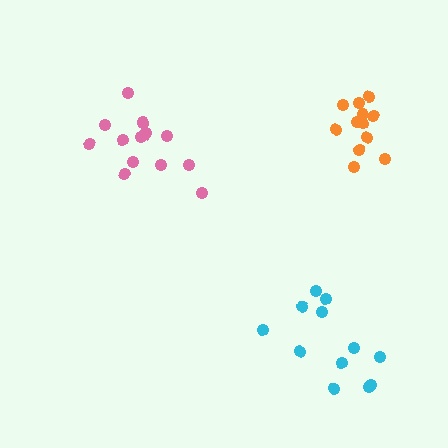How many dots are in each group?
Group 1: 12 dots, Group 2: 14 dots, Group 3: 12 dots (38 total).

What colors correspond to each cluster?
The clusters are colored: orange, pink, cyan.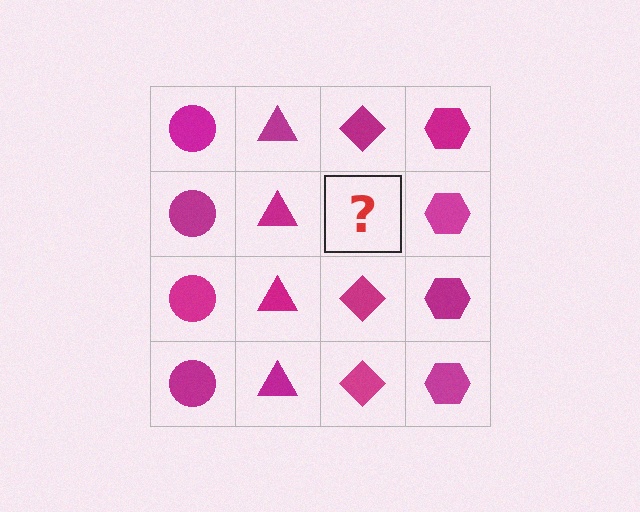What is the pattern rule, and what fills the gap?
The rule is that each column has a consistent shape. The gap should be filled with a magenta diamond.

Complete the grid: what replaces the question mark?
The question mark should be replaced with a magenta diamond.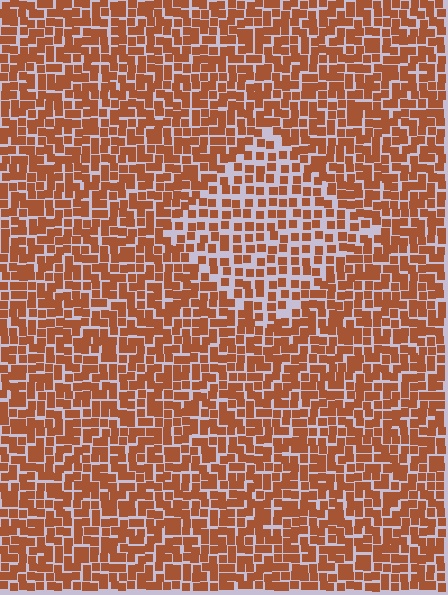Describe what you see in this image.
The image contains small brown elements arranged at two different densities. A diamond-shaped region is visible where the elements are less densely packed than the surrounding area.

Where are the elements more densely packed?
The elements are more densely packed outside the diamond boundary.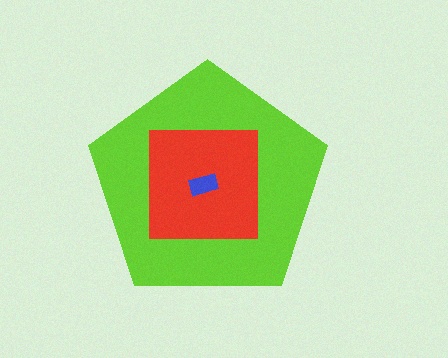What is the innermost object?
The blue rectangle.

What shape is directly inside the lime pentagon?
The red square.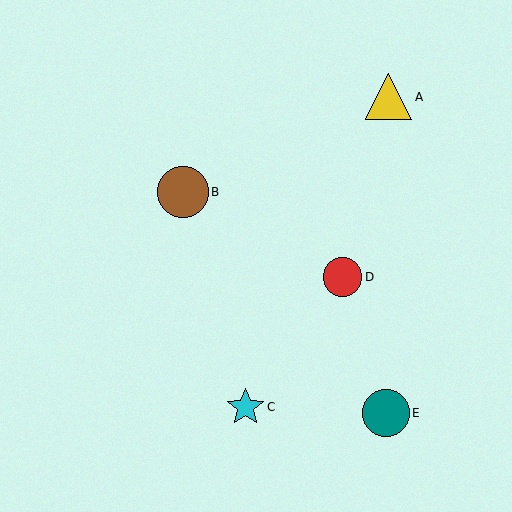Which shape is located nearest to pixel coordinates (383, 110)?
The yellow triangle (labeled A) at (389, 97) is nearest to that location.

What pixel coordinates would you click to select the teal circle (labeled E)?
Click at (386, 413) to select the teal circle E.